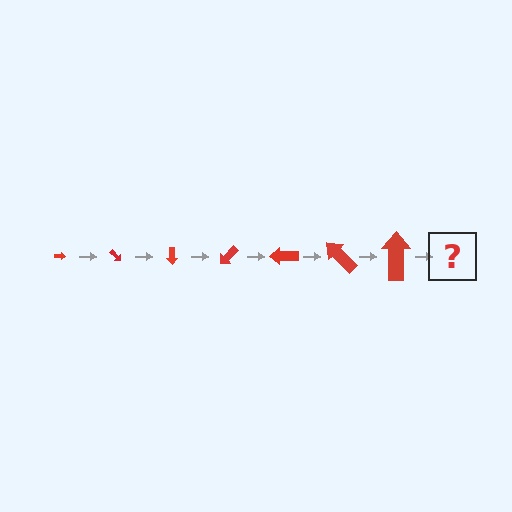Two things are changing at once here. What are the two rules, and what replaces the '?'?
The two rules are that the arrow grows larger each step and it rotates 45 degrees each step. The '?' should be an arrow, larger than the previous one and rotated 315 degrees from the start.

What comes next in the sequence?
The next element should be an arrow, larger than the previous one and rotated 315 degrees from the start.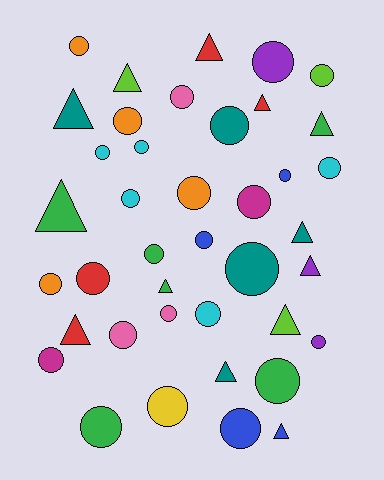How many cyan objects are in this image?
There are 5 cyan objects.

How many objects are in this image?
There are 40 objects.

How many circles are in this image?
There are 27 circles.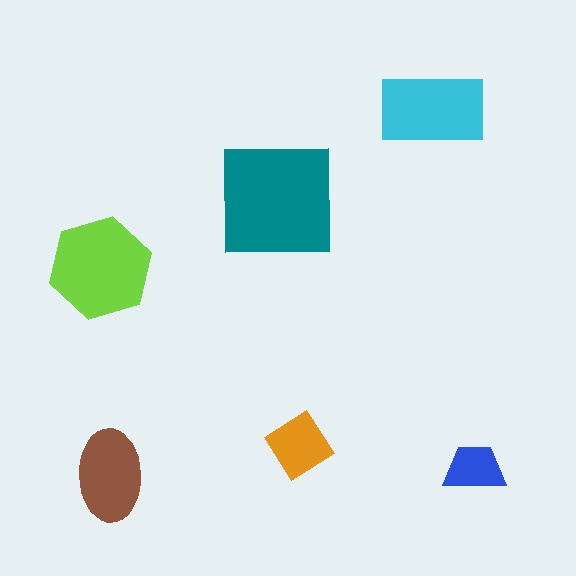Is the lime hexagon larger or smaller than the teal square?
Smaller.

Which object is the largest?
The teal square.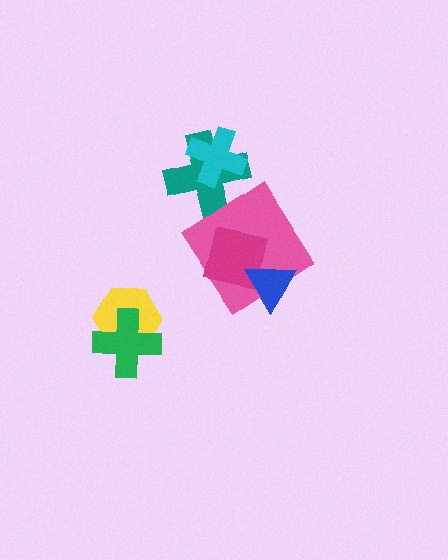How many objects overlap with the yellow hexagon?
1 object overlaps with the yellow hexagon.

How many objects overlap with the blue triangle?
2 objects overlap with the blue triangle.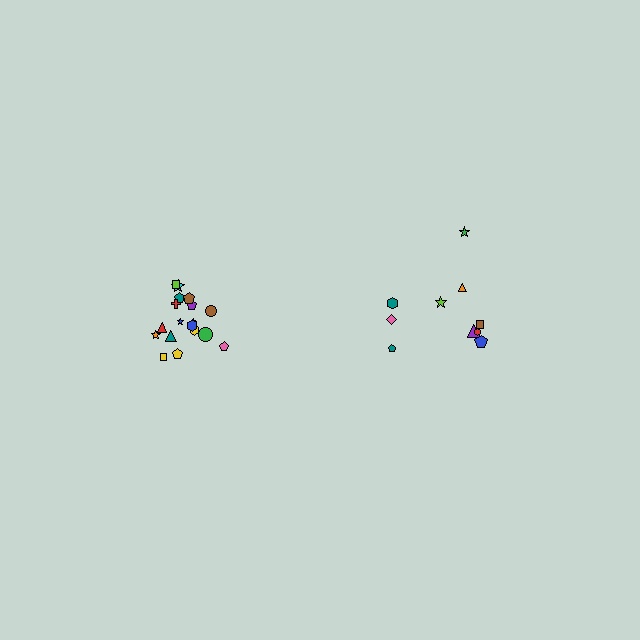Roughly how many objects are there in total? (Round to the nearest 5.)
Roughly 30 objects in total.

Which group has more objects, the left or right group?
The left group.